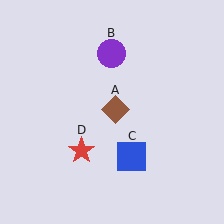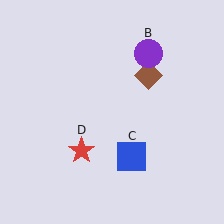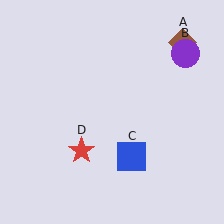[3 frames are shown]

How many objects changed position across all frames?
2 objects changed position: brown diamond (object A), purple circle (object B).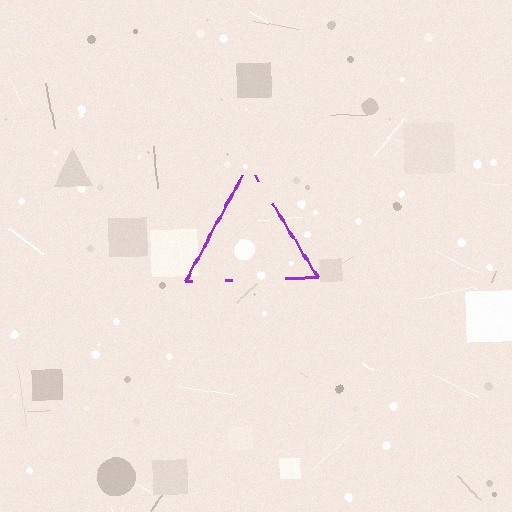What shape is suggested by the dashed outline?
The dashed outline suggests a triangle.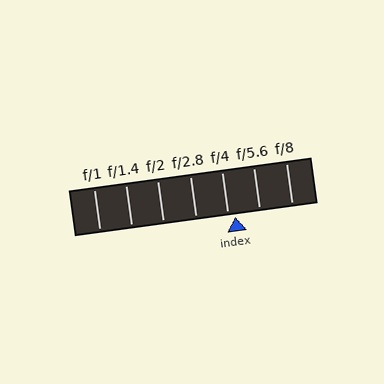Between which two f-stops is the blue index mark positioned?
The index mark is between f/4 and f/5.6.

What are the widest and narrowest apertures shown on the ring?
The widest aperture shown is f/1 and the narrowest is f/8.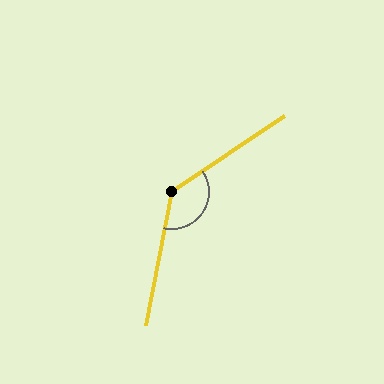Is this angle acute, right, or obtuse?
It is obtuse.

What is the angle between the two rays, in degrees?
Approximately 135 degrees.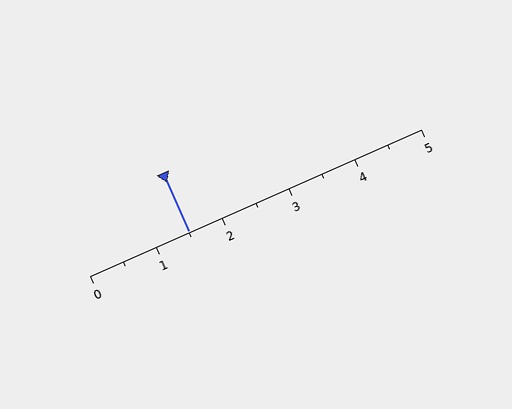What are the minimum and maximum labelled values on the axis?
The axis runs from 0 to 5.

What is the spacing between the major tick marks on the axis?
The major ticks are spaced 1 apart.